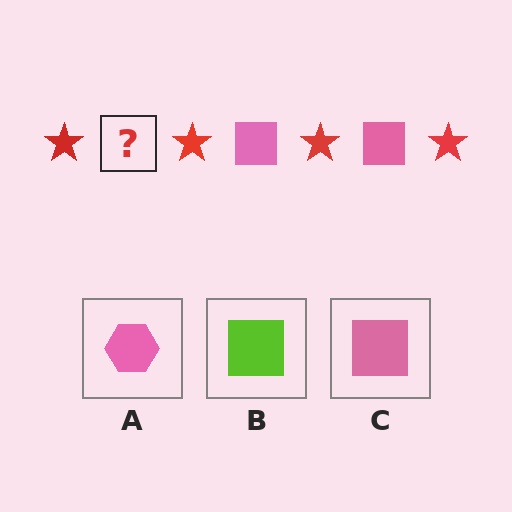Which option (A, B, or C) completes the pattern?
C.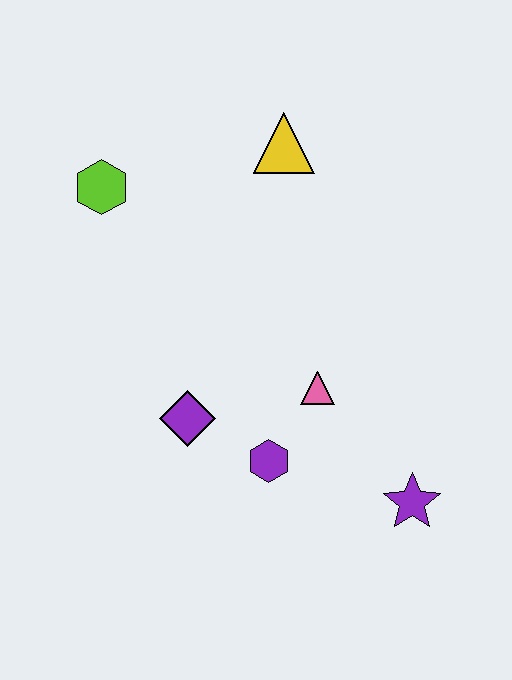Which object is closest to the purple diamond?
The purple hexagon is closest to the purple diamond.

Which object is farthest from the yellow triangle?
The purple star is farthest from the yellow triangle.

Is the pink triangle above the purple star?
Yes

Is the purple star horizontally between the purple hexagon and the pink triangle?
No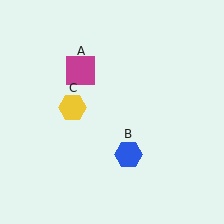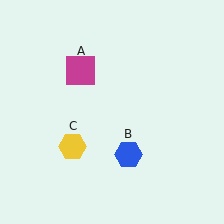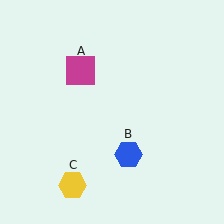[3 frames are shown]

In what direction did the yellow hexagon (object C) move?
The yellow hexagon (object C) moved down.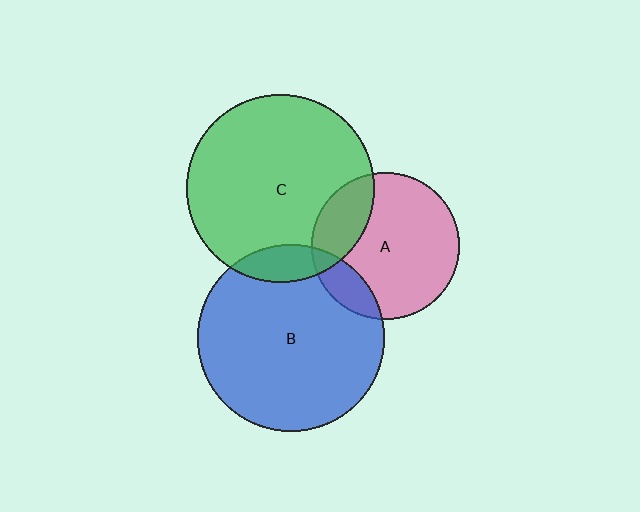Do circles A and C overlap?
Yes.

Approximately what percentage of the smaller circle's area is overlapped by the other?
Approximately 25%.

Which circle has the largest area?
Circle C (green).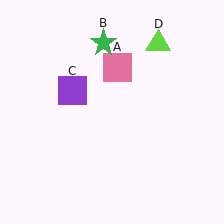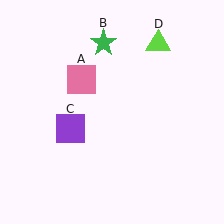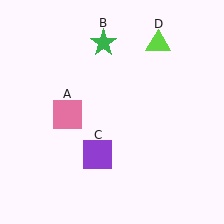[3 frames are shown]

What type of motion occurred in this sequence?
The pink square (object A), purple square (object C) rotated counterclockwise around the center of the scene.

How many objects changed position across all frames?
2 objects changed position: pink square (object A), purple square (object C).